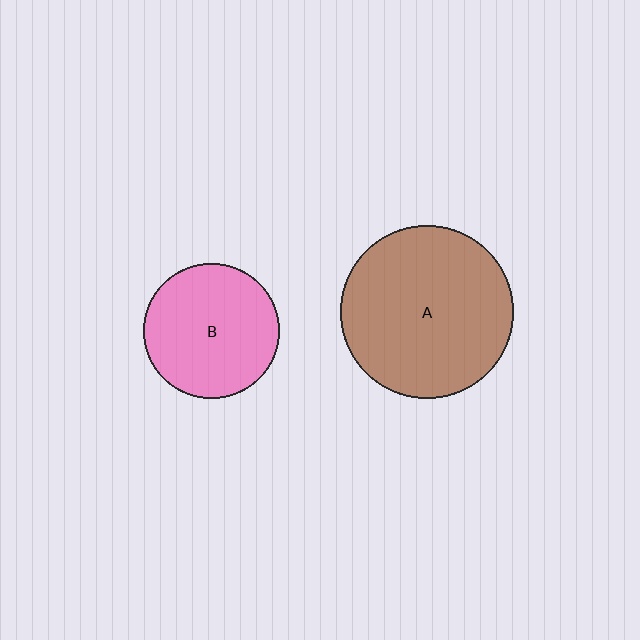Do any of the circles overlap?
No, none of the circles overlap.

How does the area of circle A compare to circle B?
Approximately 1.6 times.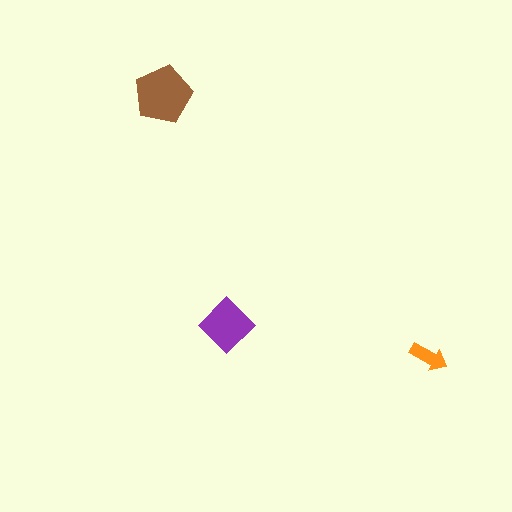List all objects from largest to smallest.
The brown pentagon, the purple diamond, the orange arrow.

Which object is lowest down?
The orange arrow is bottommost.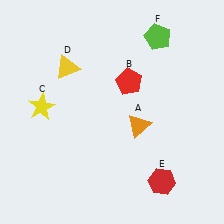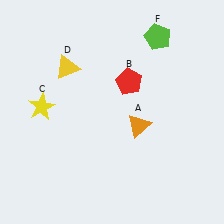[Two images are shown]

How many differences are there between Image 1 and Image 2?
There is 1 difference between the two images.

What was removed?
The red hexagon (E) was removed in Image 2.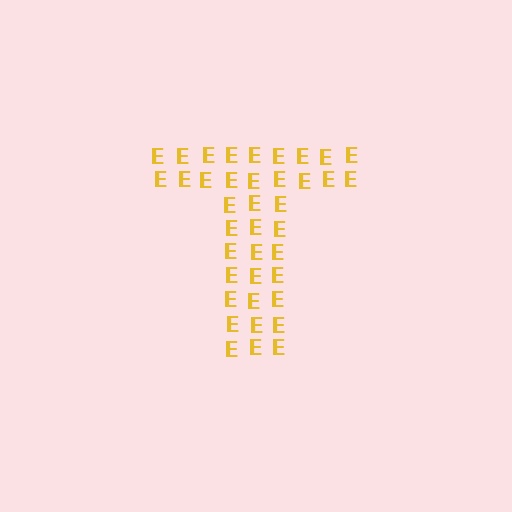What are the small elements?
The small elements are letter E's.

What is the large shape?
The large shape is the letter T.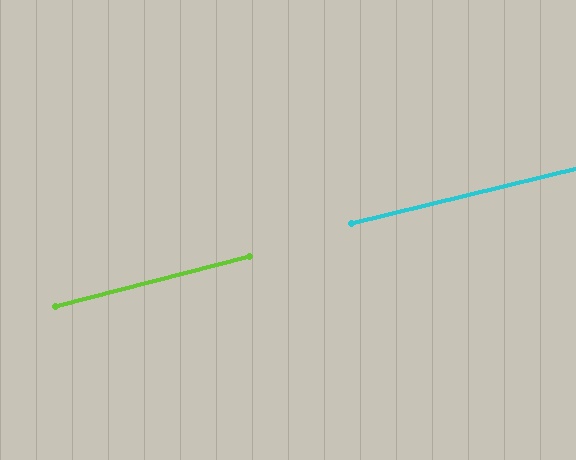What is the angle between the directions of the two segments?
Approximately 1 degree.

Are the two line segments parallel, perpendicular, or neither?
Parallel — their directions differ by only 0.8°.